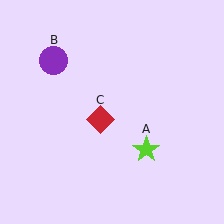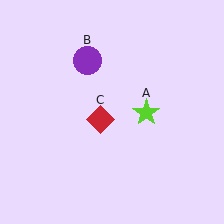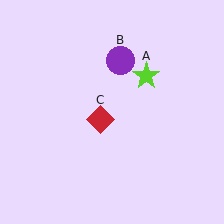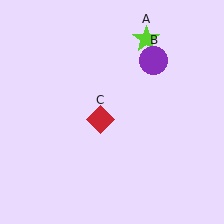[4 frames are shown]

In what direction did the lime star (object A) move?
The lime star (object A) moved up.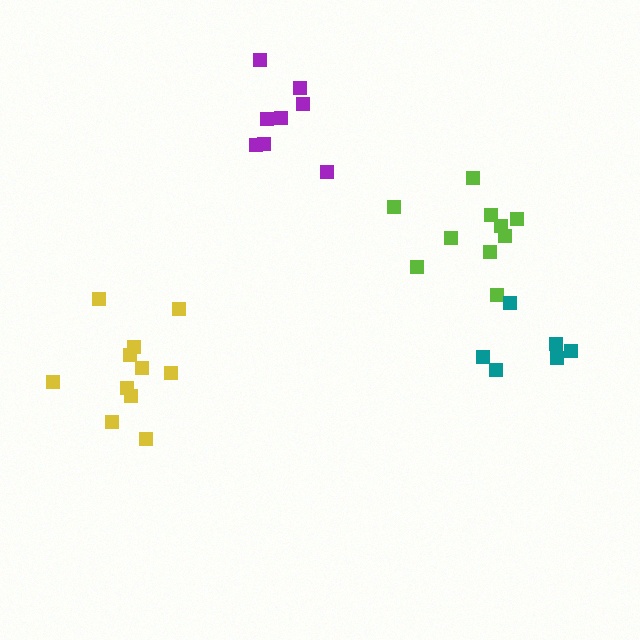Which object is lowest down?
The yellow cluster is bottommost.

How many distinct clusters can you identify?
There are 4 distinct clusters.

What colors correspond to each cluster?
The clusters are colored: lime, purple, teal, yellow.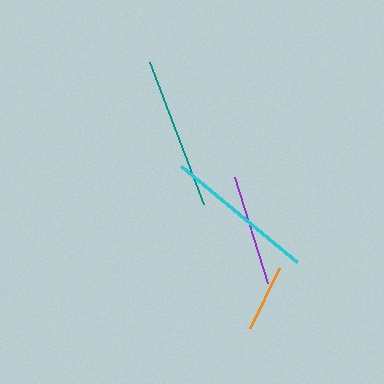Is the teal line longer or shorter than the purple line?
The teal line is longer than the purple line.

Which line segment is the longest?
The teal line is the longest at approximately 152 pixels.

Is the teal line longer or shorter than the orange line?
The teal line is longer than the orange line.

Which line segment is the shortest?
The orange line is the shortest at approximately 67 pixels.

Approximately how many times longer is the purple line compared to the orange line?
The purple line is approximately 1.7 times the length of the orange line.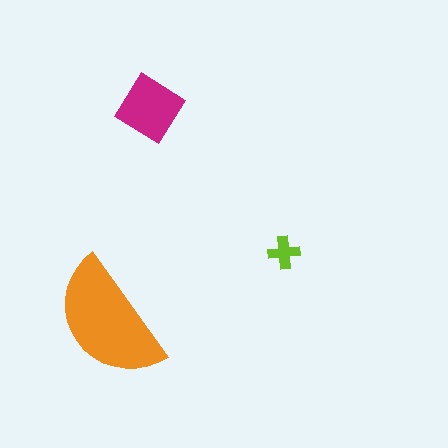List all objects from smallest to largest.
The lime cross, the magenta diamond, the orange semicircle.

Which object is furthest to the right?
The lime cross is rightmost.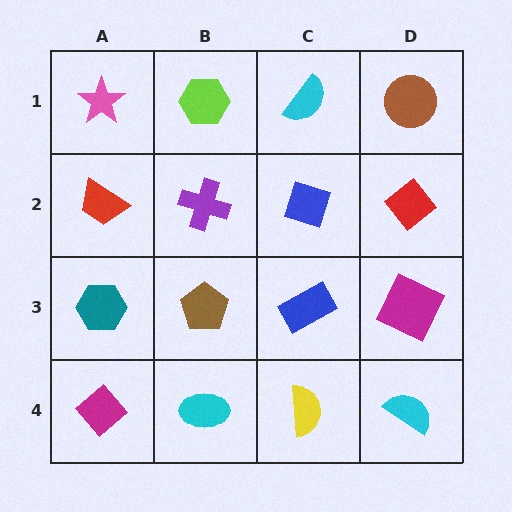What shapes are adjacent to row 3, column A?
A red trapezoid (row 2, column A), a magenta diamond (row 4, column A), a brown pentagon (row 3, column B).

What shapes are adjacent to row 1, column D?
A red diamond (row 2, column D), a cyan semicircle (row 1, column C).